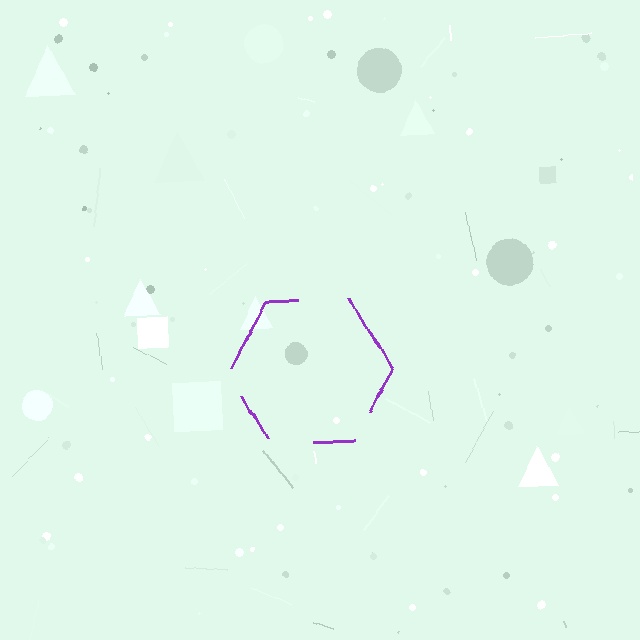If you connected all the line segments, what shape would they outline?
They would outline a hexagon.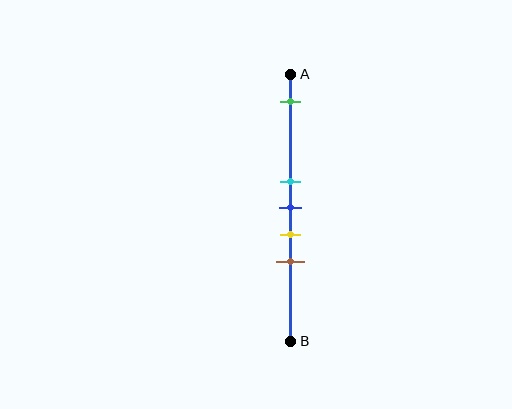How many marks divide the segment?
There are 5 marks dividing the segment.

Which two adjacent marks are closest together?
The cyan and blue marks are the closest adjacent pair.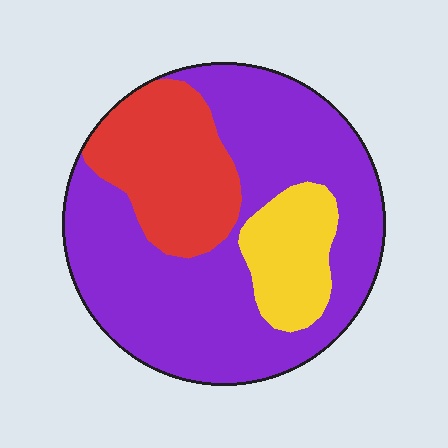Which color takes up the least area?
Yellow, at roughly 15%.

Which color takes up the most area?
Purple, at roughly 65%.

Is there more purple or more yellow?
Purple.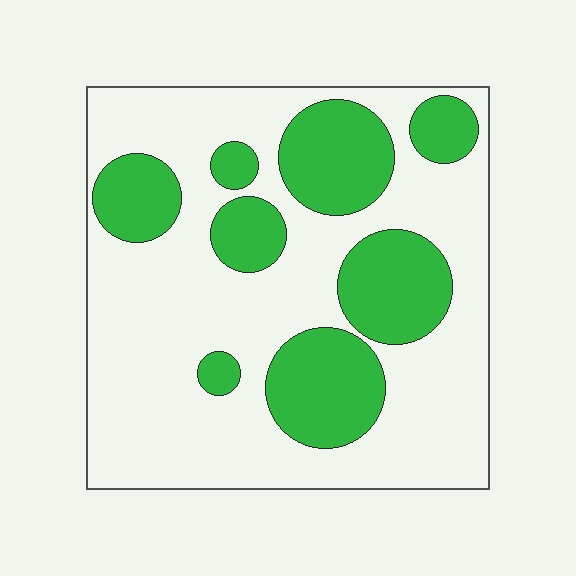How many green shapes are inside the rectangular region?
8.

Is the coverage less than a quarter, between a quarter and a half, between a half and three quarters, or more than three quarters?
Between a quarter and a half.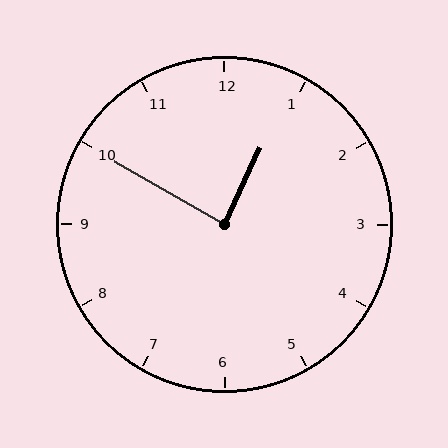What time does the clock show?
12:50.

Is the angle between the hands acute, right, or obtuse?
It is right.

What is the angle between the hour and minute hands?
Approximately 85 degrees.